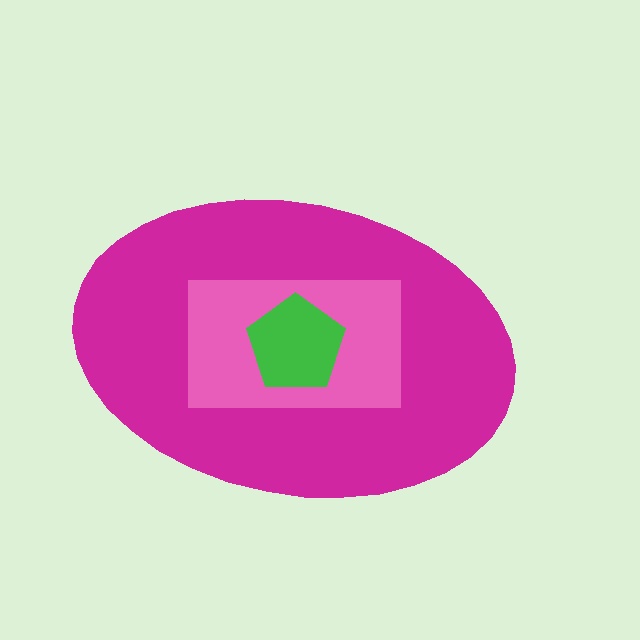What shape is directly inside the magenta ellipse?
The pink rectangle.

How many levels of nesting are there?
3.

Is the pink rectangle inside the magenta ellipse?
Yes.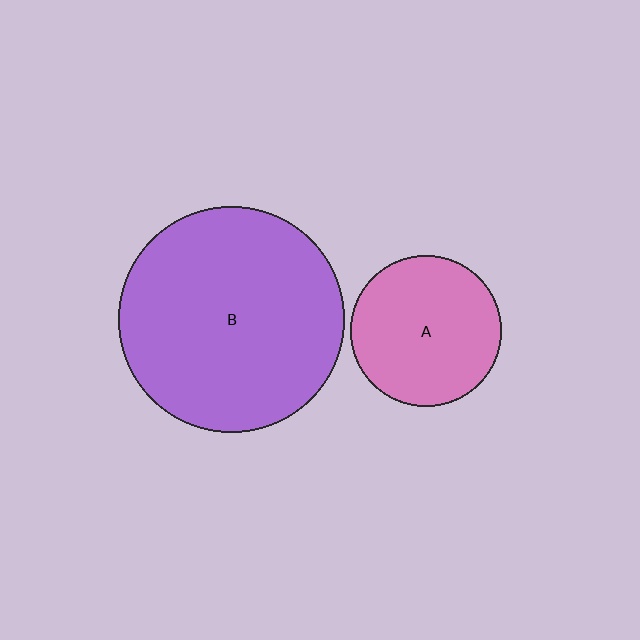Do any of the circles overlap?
No, none of the circles overlap.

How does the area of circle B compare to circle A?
Approximately 2.2 times.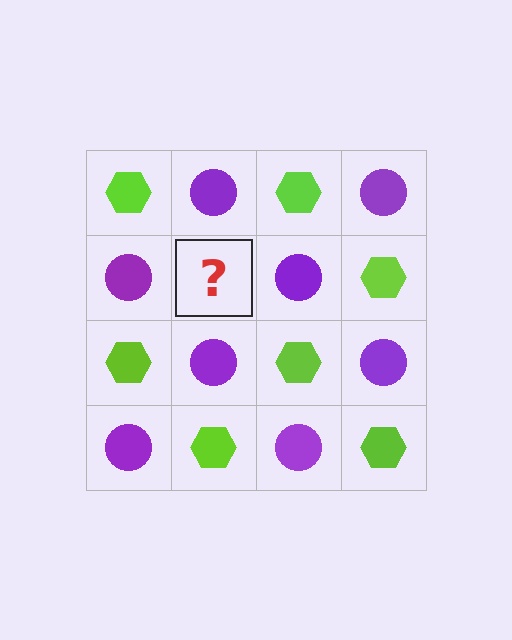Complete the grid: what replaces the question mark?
The question mark should be replaced with a lime hexagon.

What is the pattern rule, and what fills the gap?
The rule is that it alternates lime hexagon and purple circle in a checkerboard pattern. The gap should be filled with a lime hexagon.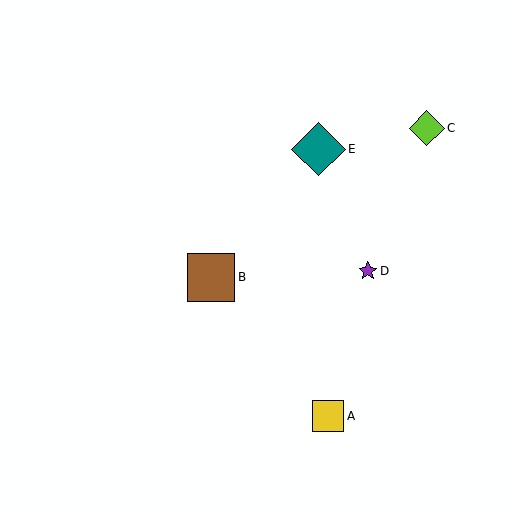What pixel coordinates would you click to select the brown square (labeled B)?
Click at (211, 278) to select the brown square B.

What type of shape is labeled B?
Shape B is a brown square.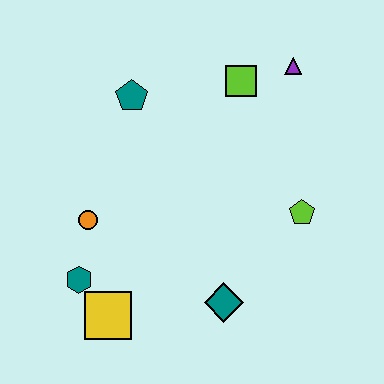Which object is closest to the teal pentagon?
The lime square is closest to the teal pentagon.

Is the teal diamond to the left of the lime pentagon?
Yes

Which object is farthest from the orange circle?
The purple triangle is farthest from the orange circle.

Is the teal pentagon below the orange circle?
No